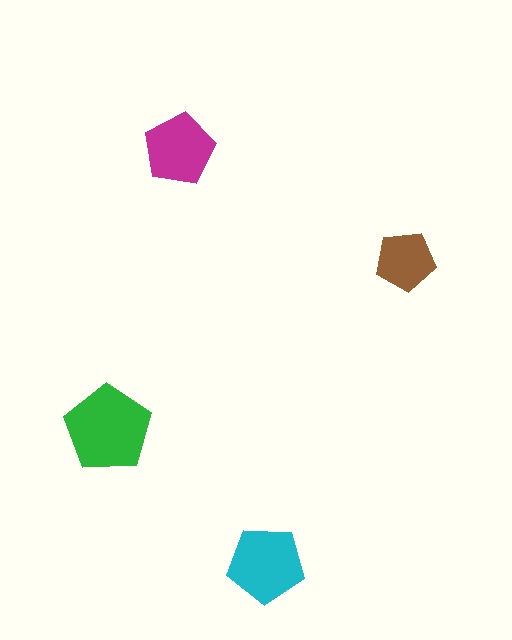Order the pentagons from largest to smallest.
the green one, the cyan one, the magenta one, the brown one.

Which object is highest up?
The magenta pentagon is topmost.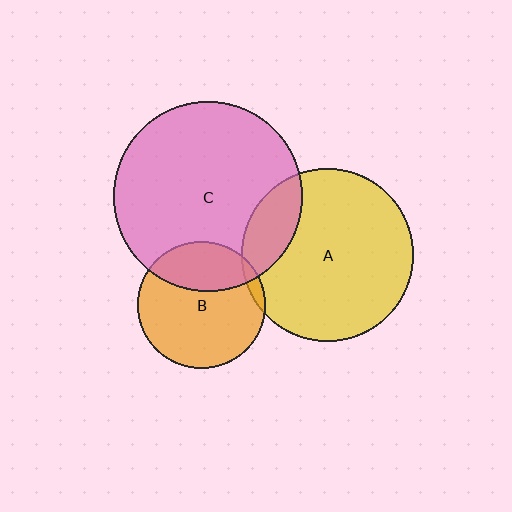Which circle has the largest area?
Circle C (pink).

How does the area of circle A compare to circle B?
Approximately 1.8 times.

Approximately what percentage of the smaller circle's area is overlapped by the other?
Approximately 30%.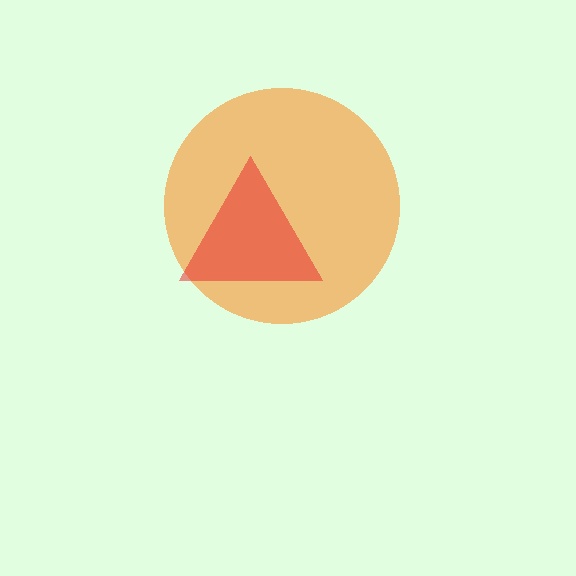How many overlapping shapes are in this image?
There are 2 overlapping shapes in the image.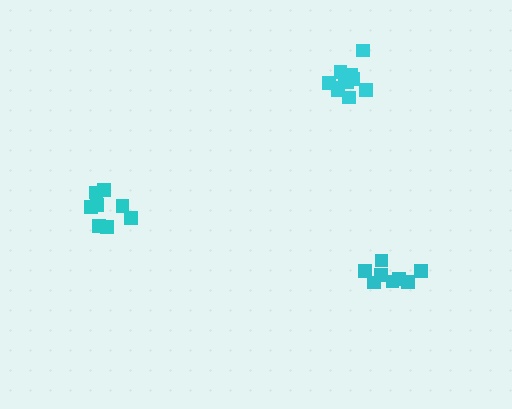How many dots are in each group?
Group 1: 8 dots, Group 2: 8 dots, Group 3: 11 dots (27 total).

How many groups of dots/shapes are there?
There are 3 groups.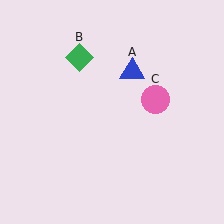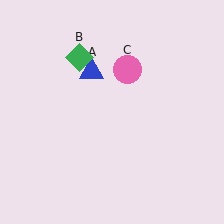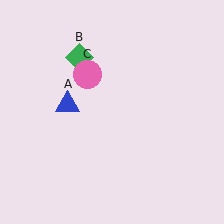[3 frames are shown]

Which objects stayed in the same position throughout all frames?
Green diamond (object B) remained stationary.